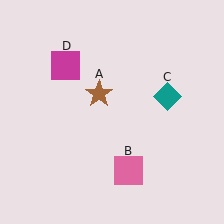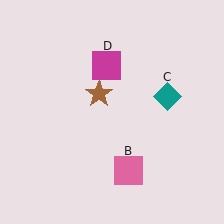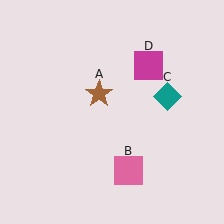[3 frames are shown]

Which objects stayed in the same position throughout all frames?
Brown star (object A) and pink square (object B) and teal diamond (object C) remained stationary.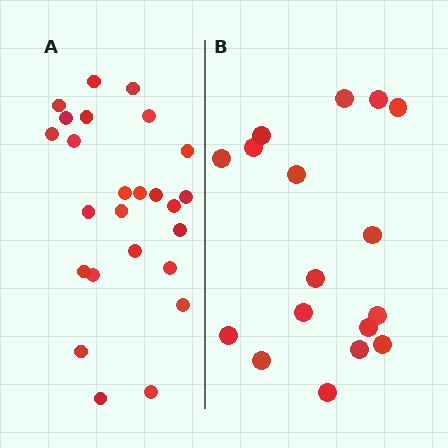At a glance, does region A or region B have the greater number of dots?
Region A (the left region) has more dots.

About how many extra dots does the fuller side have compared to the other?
Region A has roughly 8 or so more dots than region B.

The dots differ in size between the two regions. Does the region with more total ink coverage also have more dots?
No. Region B has more total ink coverage because its dots are larger, but region A actually contains more individual dots. Total area can be misleading — the number of items is what matters here.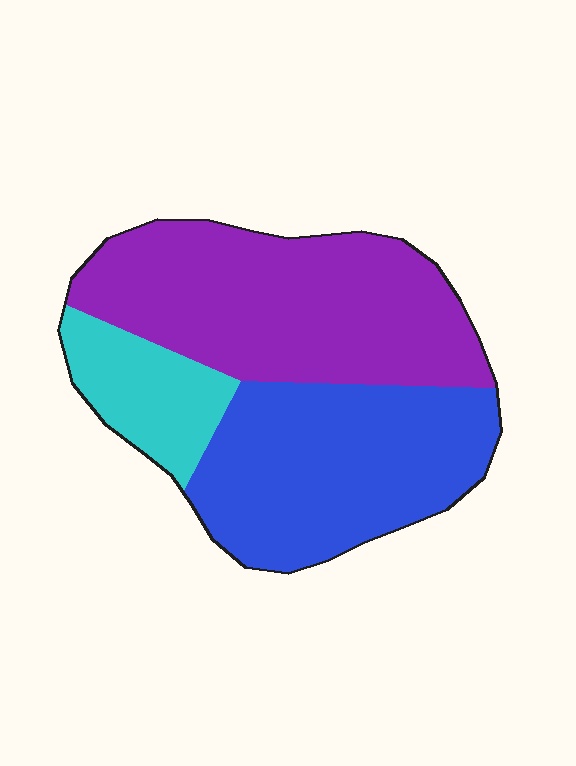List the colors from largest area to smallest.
From largest to smallest: purple, blue, cyan.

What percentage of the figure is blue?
Blue covers 39% of the figure.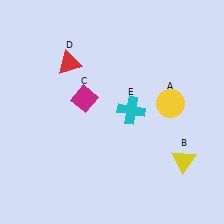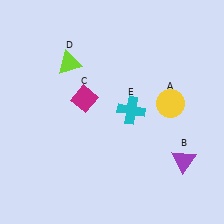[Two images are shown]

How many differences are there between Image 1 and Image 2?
There are 2 differences between the two images.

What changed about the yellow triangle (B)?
In Image 1, B is yellow. In Image 2, it changed to purple.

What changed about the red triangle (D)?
In Image 1, D is red. In Image 2, it changed to lime.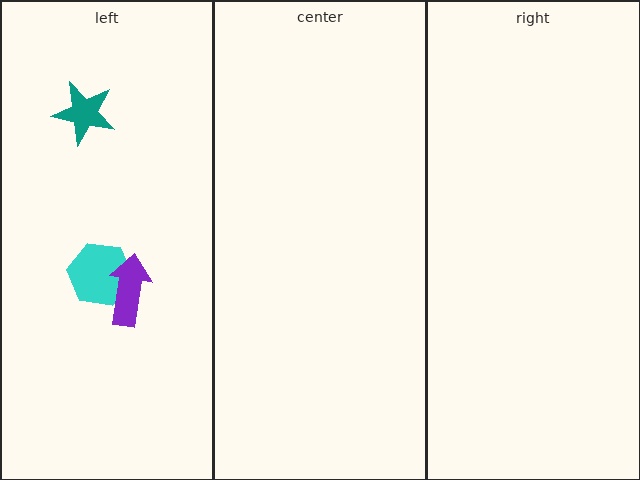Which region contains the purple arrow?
The left region.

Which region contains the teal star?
The left region.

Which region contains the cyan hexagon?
The left region.